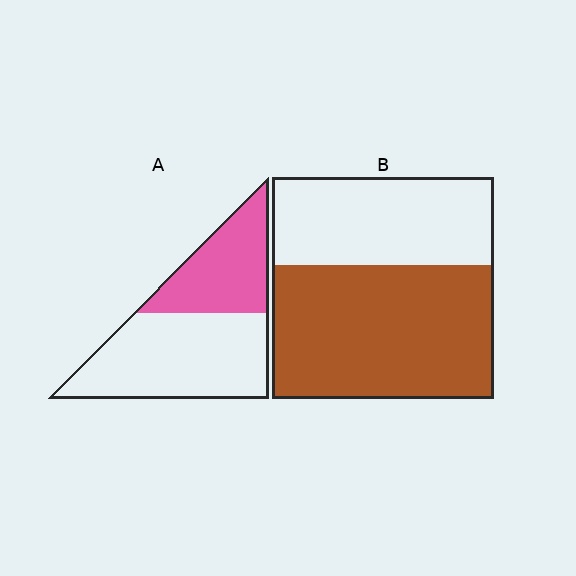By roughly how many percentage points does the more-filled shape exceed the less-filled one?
By roughly 25 percentage points (B over A).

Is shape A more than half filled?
No.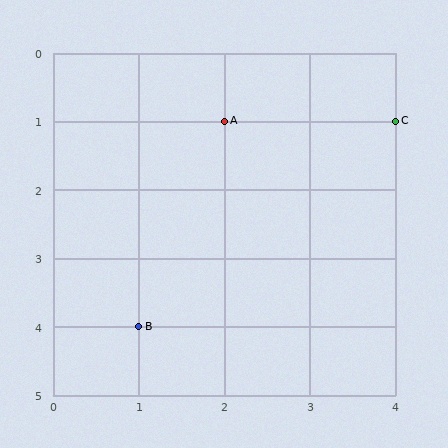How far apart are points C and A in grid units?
Points C and A are 2 columns apart.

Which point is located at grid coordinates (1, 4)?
Point B is at (1, 4).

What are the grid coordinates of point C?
Point C is at grid coordinates (4, 1).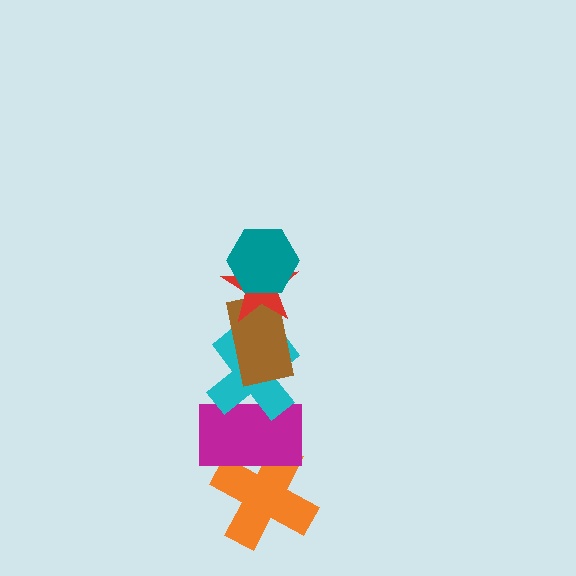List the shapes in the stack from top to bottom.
From top to bottom: the teal hexagon, the red star, the brown rectangle, the cyan cross, the magenta rectangle, the orange cross.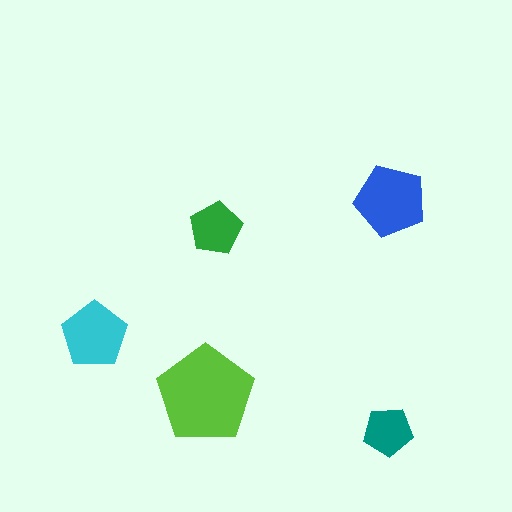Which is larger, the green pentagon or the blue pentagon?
The blue one.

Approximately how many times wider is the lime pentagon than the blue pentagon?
About 1.5 times wider.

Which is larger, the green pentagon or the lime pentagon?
The lime one.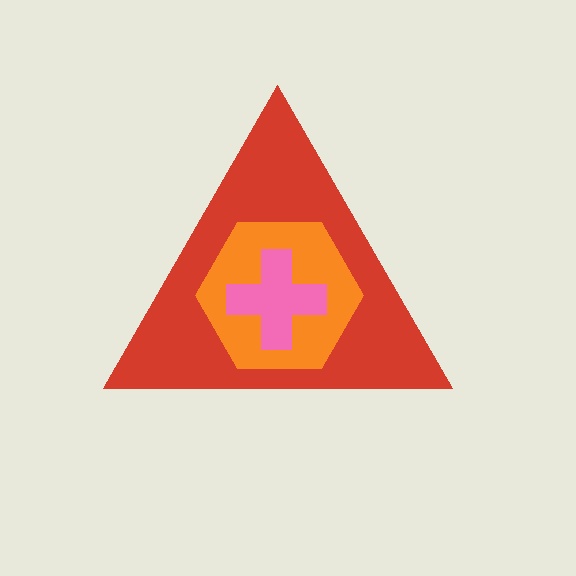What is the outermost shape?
The red triangle.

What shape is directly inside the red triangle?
The orange hexagon.